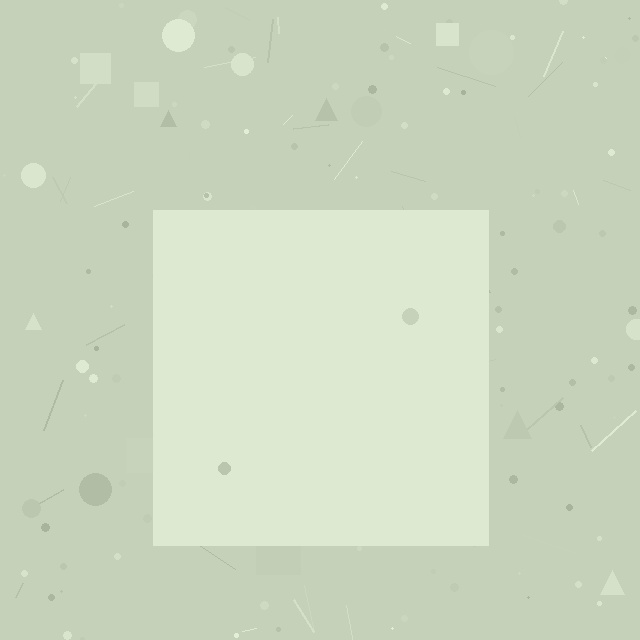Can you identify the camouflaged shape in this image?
The camouflaged shape is a square.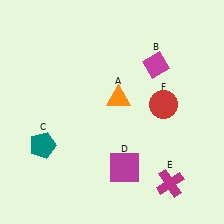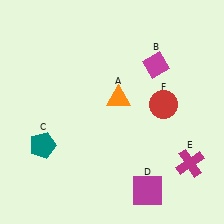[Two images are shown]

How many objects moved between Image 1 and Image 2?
2 objects moved between the two images.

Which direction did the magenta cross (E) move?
The magenta cross (E) moved up.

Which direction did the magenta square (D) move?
The magenta square (D) moved down.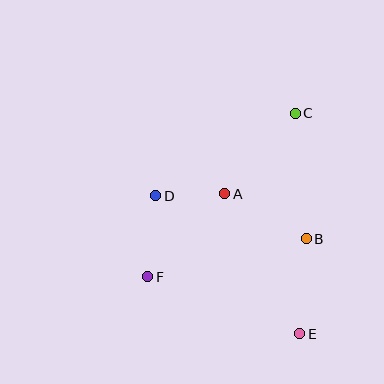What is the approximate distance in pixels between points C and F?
The distance between C and F is approximately 220 pixels.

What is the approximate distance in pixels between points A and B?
The distance between A and B is approximately 93 pixels.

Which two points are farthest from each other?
Points C and E are farthest from each other.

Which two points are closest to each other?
Points A and D are closest to each other.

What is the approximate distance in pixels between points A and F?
The distance between A and F is approximately 113 pixels.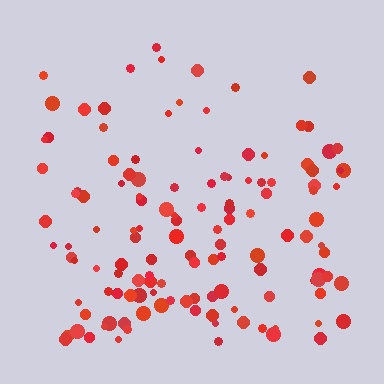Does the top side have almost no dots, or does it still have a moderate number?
Still a moderate number, just noticeably fewer than the bottom.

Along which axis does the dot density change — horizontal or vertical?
Vertical.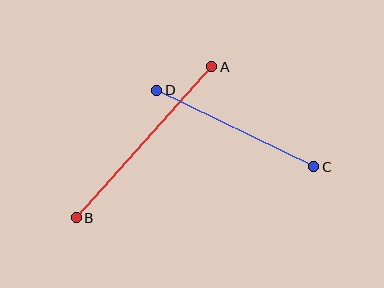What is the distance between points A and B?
The distance is approximately 203 pixels.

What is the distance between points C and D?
The distance is approximately 174 pixels.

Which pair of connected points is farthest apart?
Points A and B are farthest apart.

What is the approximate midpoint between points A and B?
The midpoint is at approximately (144, 142) pixels.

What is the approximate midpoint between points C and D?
The midpoint is at approximately (235, 129) pixels.